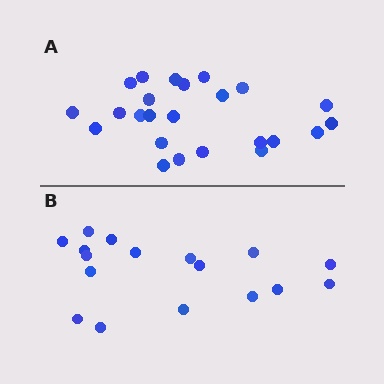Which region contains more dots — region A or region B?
Region A (the top region) has more dots.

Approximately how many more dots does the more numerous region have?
Region A has roughly 8 or so more dots than region B.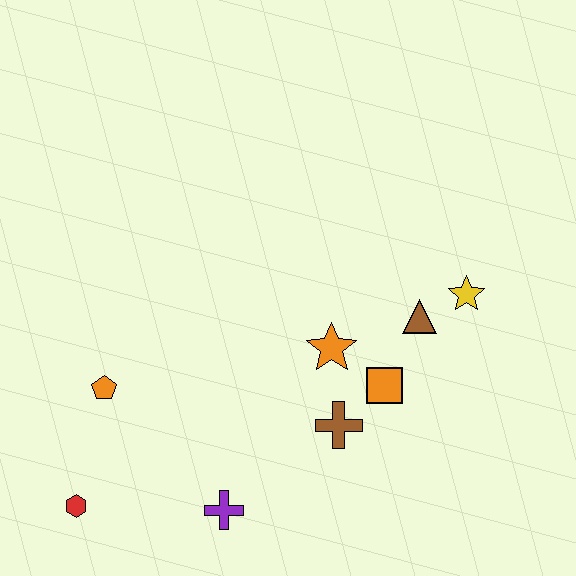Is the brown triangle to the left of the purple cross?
No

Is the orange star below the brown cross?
No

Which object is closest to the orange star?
The orange square is closest to the orange star.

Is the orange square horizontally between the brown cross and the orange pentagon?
No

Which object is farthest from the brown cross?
The red hexagon is farthest from the brown cross.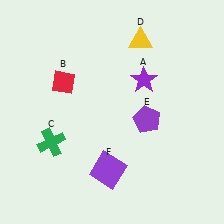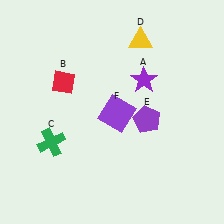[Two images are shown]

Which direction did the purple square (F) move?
The purple square (F) moved up.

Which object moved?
The purple square (F) moved up.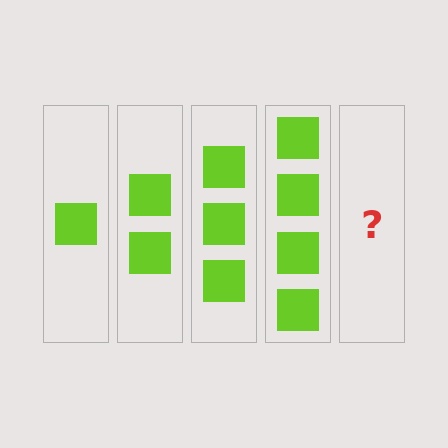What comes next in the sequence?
The next element should be 5 squares.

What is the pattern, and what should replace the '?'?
The pattern is that each step adds one more square. The '?' should be 5 squares.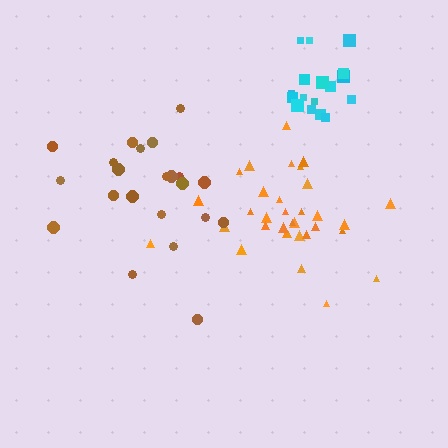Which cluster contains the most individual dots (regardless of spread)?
Orange (33).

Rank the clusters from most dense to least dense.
cyan, orange, brown.